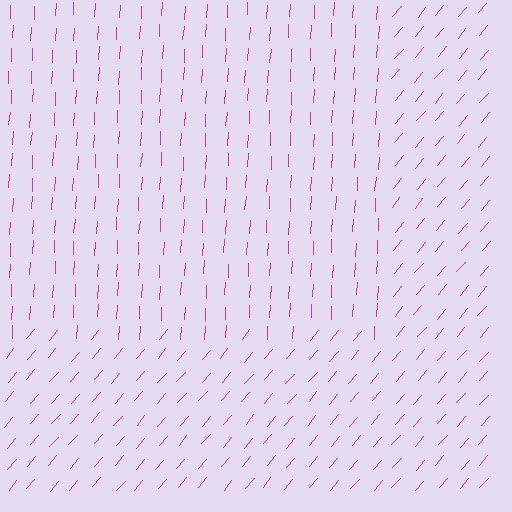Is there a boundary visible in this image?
Yes, there is a texture boundary formed by a change in line orientation.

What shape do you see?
I see a rectangle.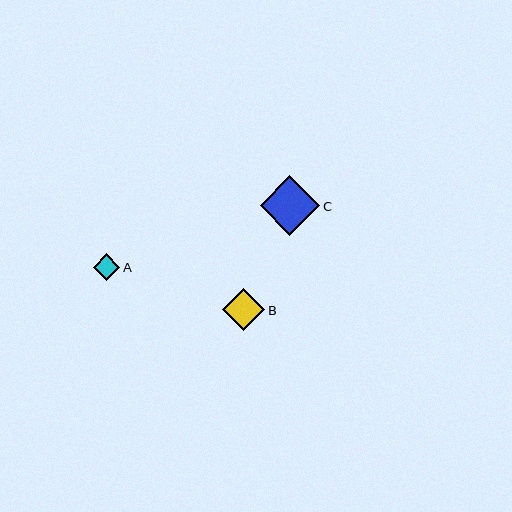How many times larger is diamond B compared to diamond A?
Diamond B is approximately 1.6 times the size of diamond A.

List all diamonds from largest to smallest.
From largest to smallest: C, B, A.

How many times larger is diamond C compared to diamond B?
Diamond C is approximately 1.4 times the size of diamond B.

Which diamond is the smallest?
Diamond A is the smallest with a size of approximately 26 pixels.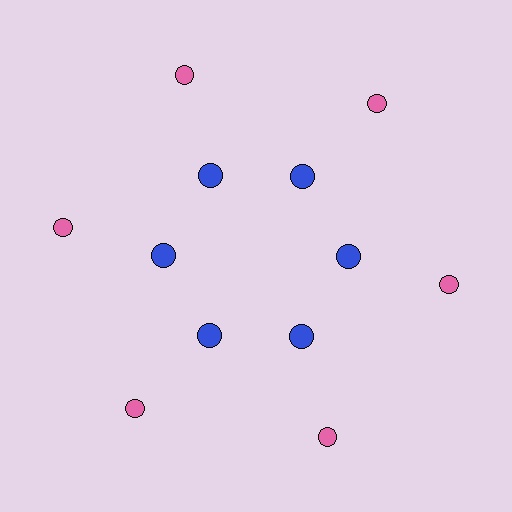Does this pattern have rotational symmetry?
Yes, this pattern has 6-fold rotational symmetry. It looks the same after rotating 60 degrees around the center.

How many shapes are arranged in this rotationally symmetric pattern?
There are 12 shapes, arranged in 6 groups of 2.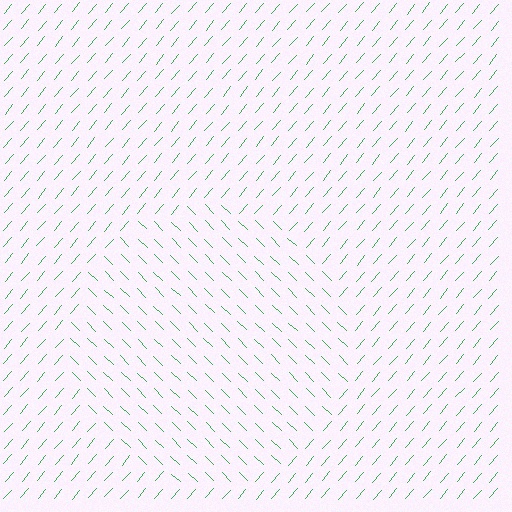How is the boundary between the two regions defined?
The boundary is defined purely by a change in line orientation (approximately 86 degrees difference). All lines are the same color and thickness.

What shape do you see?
I see a circle.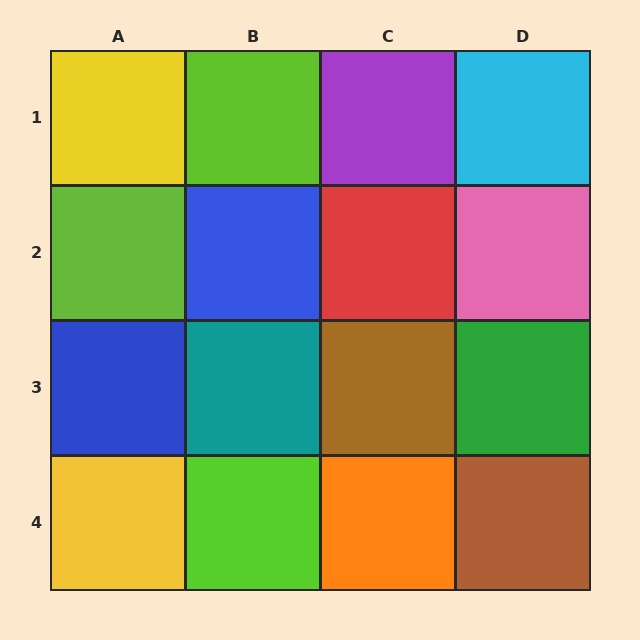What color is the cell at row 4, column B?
Lime.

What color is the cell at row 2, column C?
Red.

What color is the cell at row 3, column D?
Green.